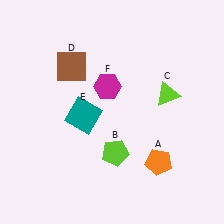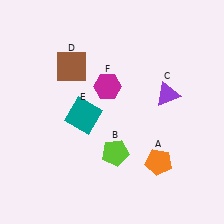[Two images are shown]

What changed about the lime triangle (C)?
In Image 1, C is lime. In Image 2, it changed to purple.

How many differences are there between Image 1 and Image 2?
There is 1 difference between the two images.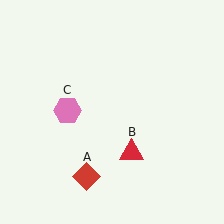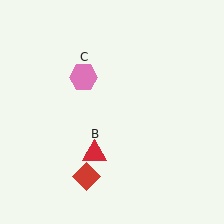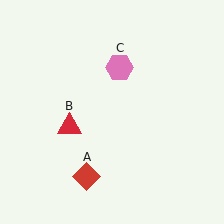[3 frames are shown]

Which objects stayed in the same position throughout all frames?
Red diamond (object A) remained stationary.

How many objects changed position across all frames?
2 objects changed position: red triangle (object B), pink hexagon (object C).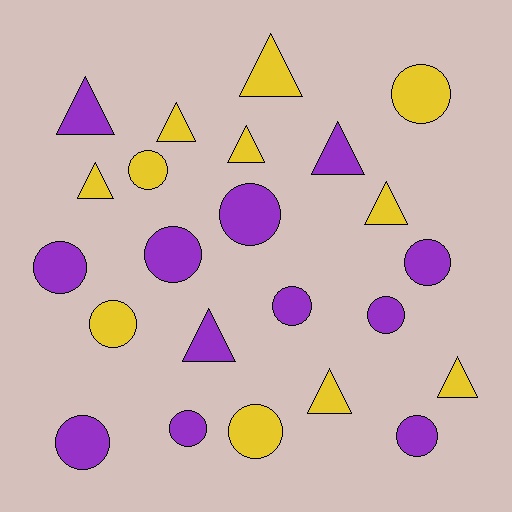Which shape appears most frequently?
Circle, with 13 objects.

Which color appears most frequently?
Purple, with 12 objects.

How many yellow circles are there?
There are 4 yellow circles.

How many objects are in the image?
There are 23 objects.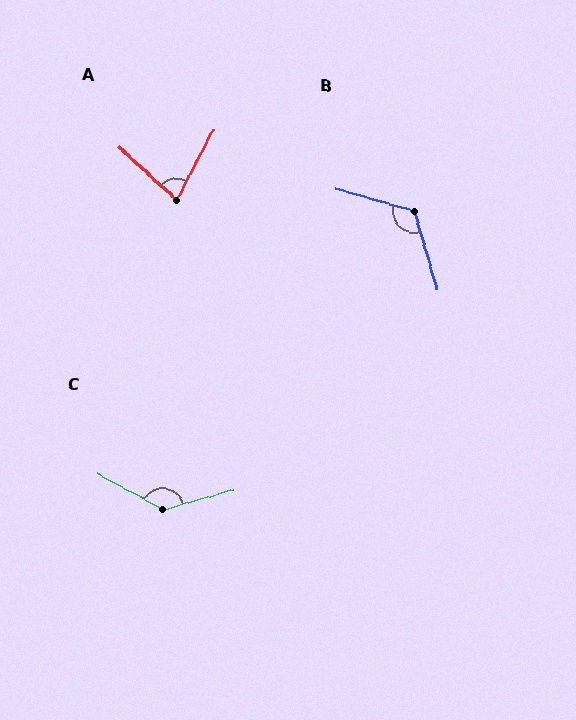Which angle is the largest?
C, at approximately 135 degrees.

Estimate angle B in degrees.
Approximately 122 degrees.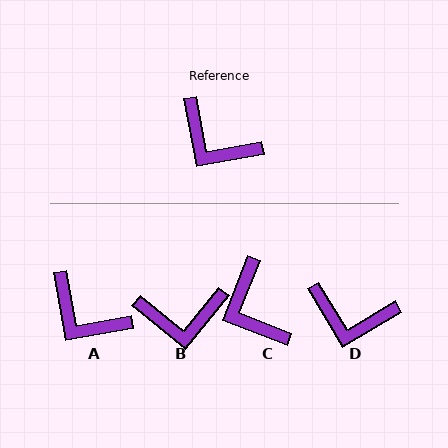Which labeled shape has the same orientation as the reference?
A.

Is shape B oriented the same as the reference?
No, it is off by about 40 degrees.